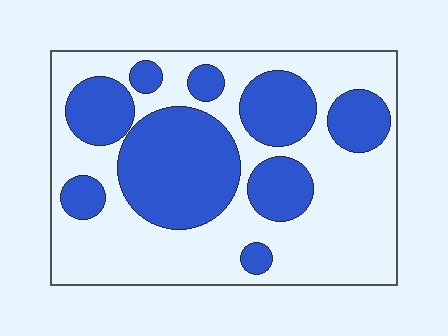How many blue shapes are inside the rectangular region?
9.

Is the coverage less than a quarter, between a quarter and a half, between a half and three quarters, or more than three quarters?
Between a quarter and a half.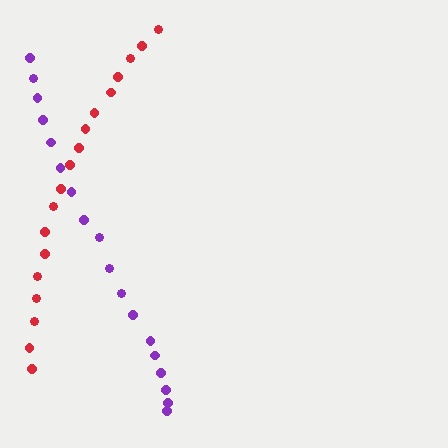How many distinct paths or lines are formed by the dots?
There are 2 distinct paths.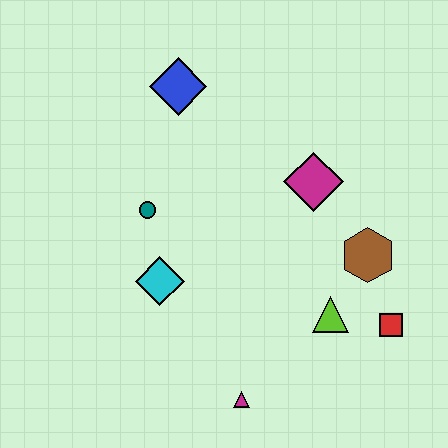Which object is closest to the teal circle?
The cyan diamond is closest to the teal circle.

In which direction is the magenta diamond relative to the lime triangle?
The magenta diamond is above the lime triangle.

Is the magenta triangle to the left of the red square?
Yes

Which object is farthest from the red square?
The blue diamond is farthest from the red square.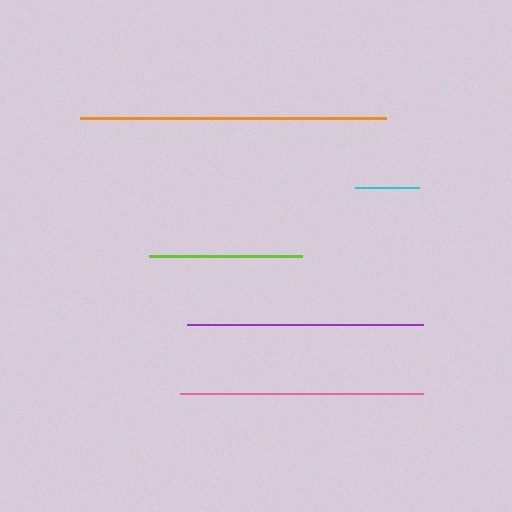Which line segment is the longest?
The orange line is the longest at approximately 306 pixels.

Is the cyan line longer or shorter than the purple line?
The purple line is longer than the cyan line.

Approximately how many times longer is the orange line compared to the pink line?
The orange line is approximately 1.3 times the length of the pink line.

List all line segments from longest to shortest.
From longest to shortest: orange, pink, purple, lime, cyan.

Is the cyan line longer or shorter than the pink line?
The pink line is longer than the cyan line.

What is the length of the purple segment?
The purple segment is approximately 235 pixels long.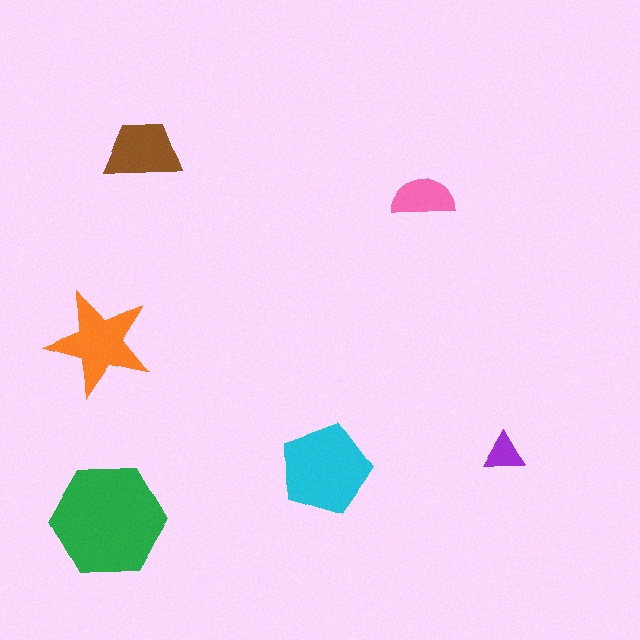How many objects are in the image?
There are 6 objects in the image.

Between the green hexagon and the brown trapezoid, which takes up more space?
The green hexagon.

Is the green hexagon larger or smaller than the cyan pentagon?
Larger.